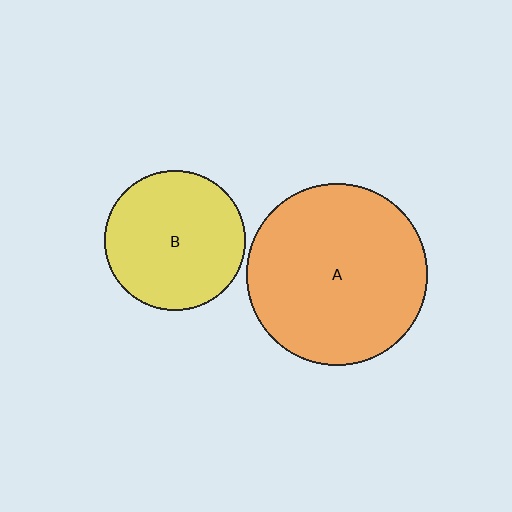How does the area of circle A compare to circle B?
Approximately 1.7 times.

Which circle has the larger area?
Circle A (orange).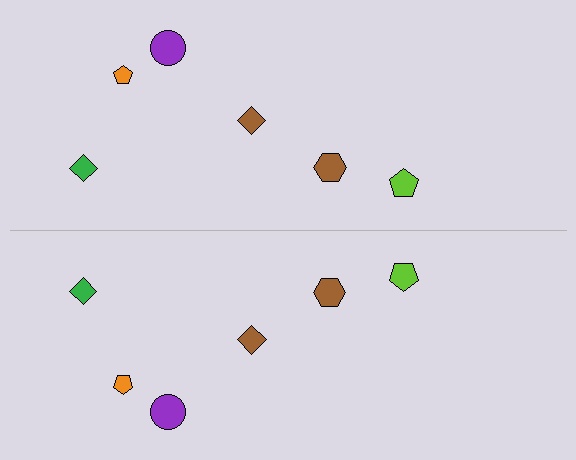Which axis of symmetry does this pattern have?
The pattern has a horizontal axis of symmetry running through the center of the image.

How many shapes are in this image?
There are 12 shapes in this image.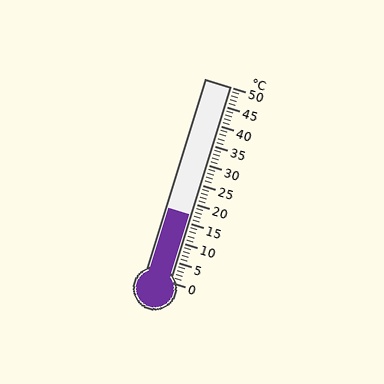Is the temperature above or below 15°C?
The temperature is above 15°C.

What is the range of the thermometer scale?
The thermometer scale ranges from 0°C to 50°C.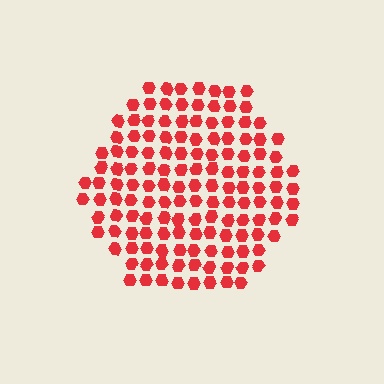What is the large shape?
The large shape is a hexagon.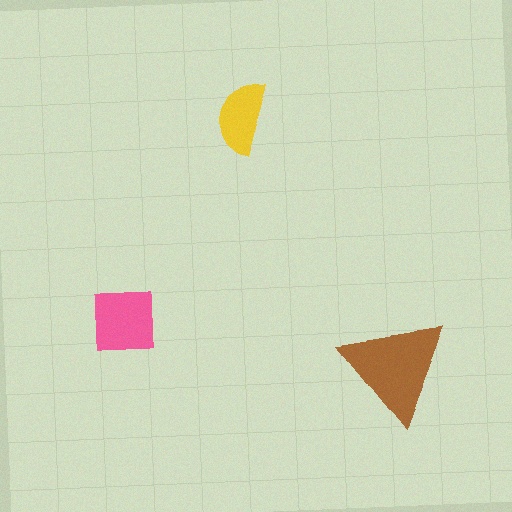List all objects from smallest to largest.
The yellow semicircle, the pink square, the brown triangle.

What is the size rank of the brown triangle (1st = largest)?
1st.